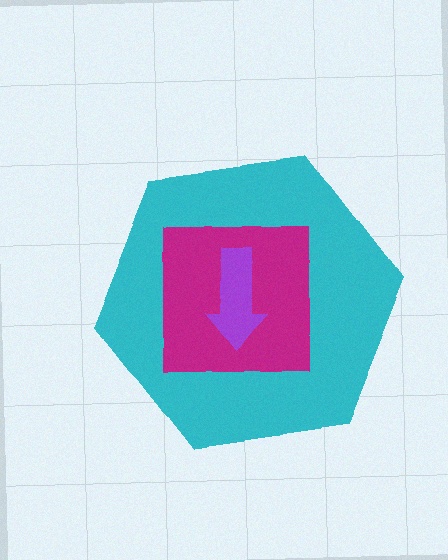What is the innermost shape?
The purple arrow.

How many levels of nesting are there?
3.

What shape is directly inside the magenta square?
The purple arrow.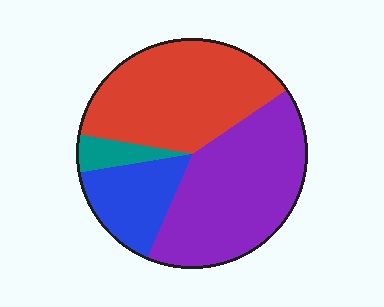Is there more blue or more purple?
Purple.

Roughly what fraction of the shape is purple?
Purple takes up about two fifths (2/5) of the shape.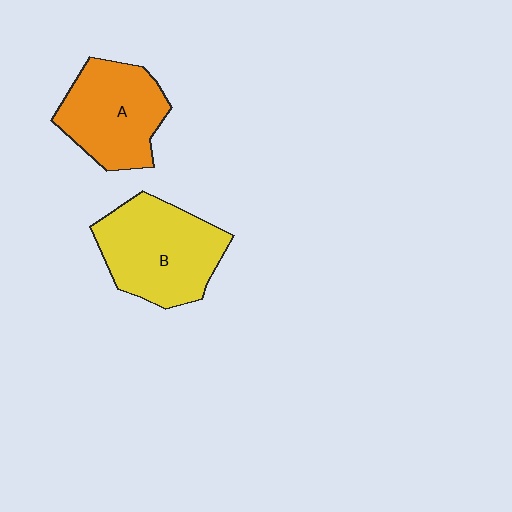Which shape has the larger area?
Shape B (yellow).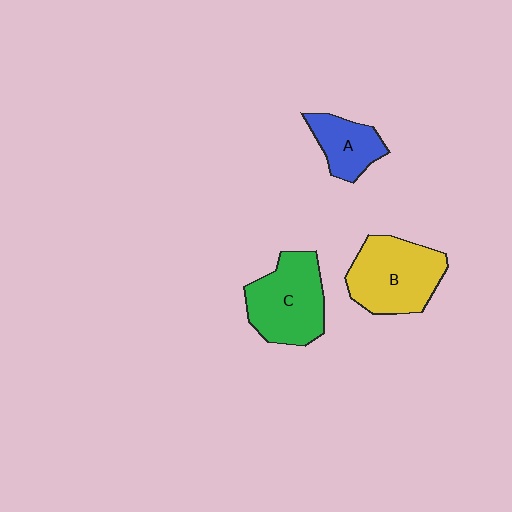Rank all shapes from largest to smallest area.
From largest to smallest: B (yellow), C (green), A (blue).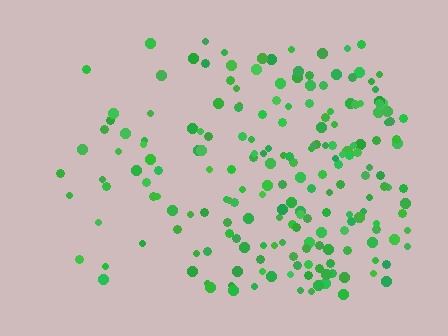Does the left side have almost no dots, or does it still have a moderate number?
Still a moderate number, just noticeably fewer than the right.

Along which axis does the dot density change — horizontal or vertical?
Horizontal.